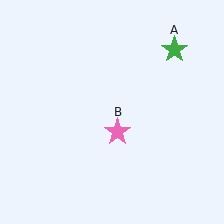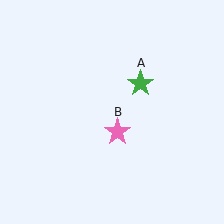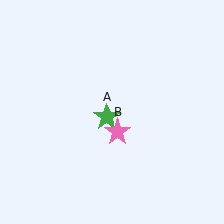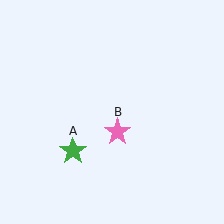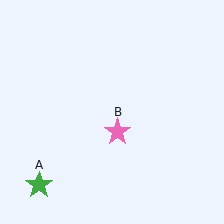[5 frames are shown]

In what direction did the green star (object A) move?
The green star (object A) moved down and to the left.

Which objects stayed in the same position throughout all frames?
Pink star (object B) remained stationary.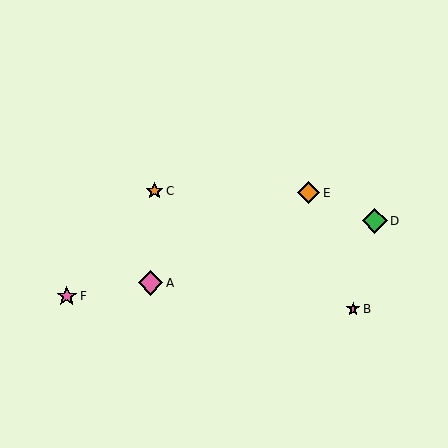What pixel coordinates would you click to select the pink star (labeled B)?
Click at (353, 309) to select the pink star B.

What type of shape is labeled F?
Shape F is a pink star.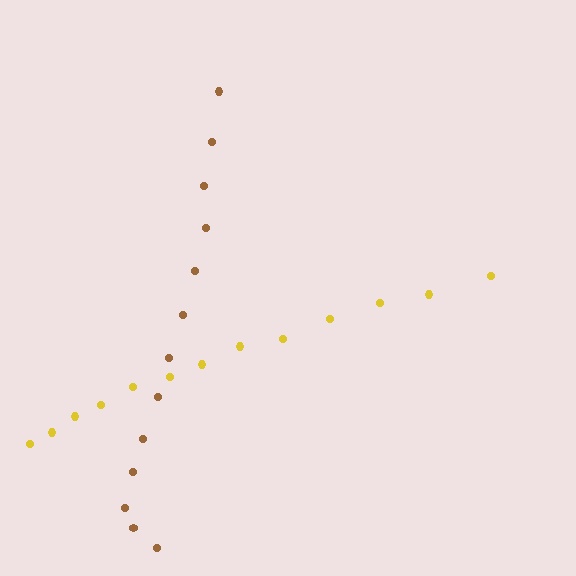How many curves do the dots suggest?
There are 2 distinct paths.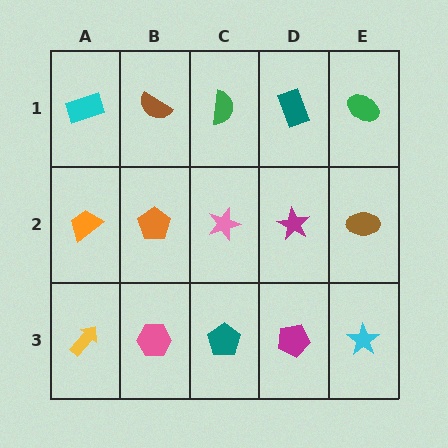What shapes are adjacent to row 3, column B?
An orange pentagon (row 2, column B), a yellow arrow (row 3, column A), a teal pentagon (row 3, column C).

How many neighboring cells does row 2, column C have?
4.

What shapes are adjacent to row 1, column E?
A brown ellipse (row 2, column E), a teal rectangle (row 1, column D).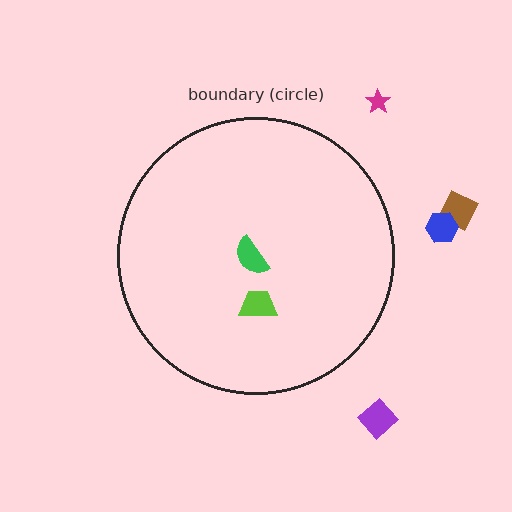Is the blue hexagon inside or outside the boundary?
Outside.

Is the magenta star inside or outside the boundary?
Outside.